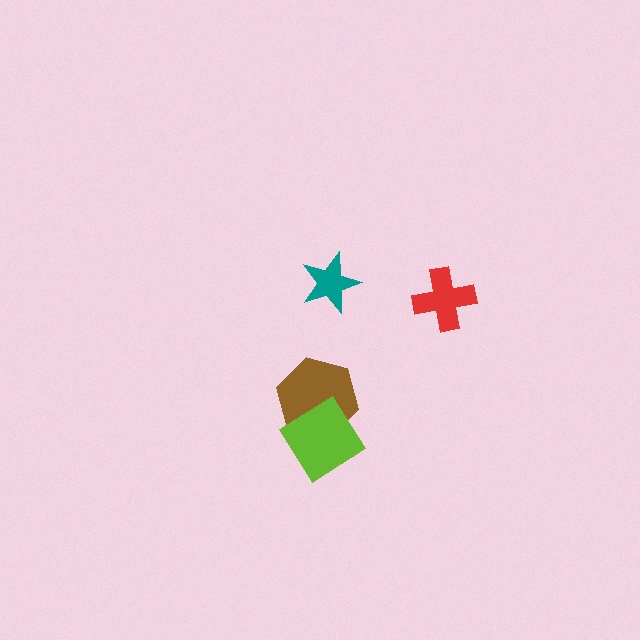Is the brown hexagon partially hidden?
Yes, it is partially covered by another shape.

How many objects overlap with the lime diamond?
1 object overlaps with the lime diamond.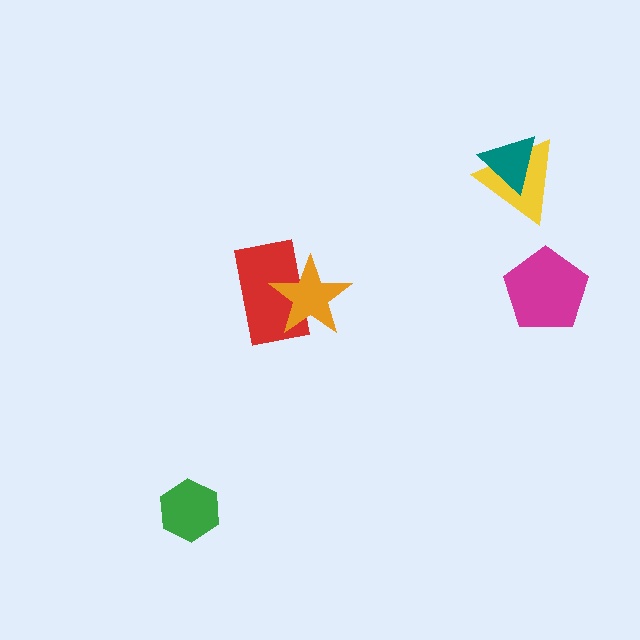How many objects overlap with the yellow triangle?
1 object overlaps with the yellow triangle.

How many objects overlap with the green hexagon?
0 objects overlap with the green hexagon.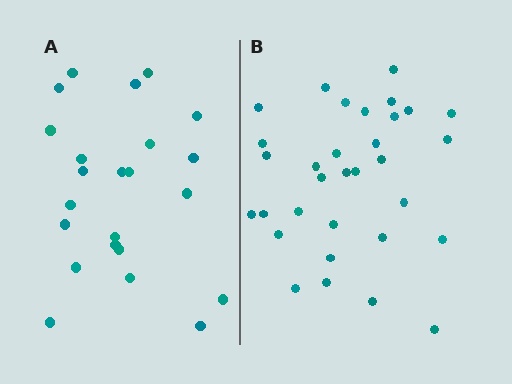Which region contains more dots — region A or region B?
Region B (the right region) has more dots.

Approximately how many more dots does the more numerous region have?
Region B has roughly 8 or so more dots than region A.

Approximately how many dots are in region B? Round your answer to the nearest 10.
About 30 dots. (The exact count is 32, which rounds to 30.)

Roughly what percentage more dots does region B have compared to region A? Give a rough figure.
About 40% more.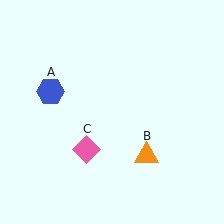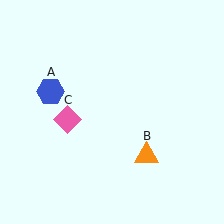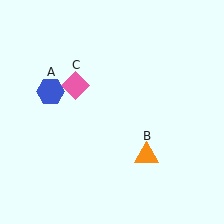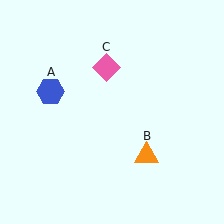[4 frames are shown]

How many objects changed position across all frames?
1 object changed position: pink diamond (object C).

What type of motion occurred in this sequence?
The pink diamond (object C) rotated clockwise around the center of the scene.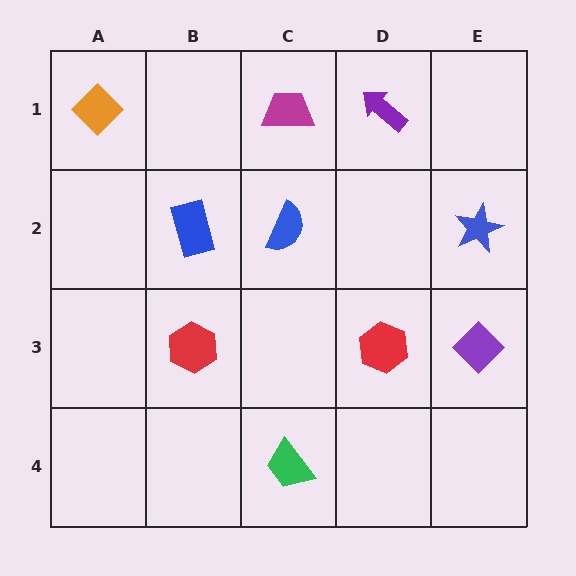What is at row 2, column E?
A blue star.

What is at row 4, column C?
A green trapezoid.